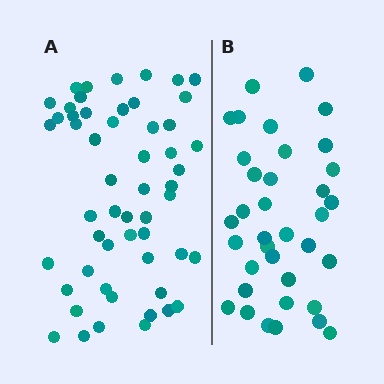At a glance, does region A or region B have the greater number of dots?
Region A (the left region) has more dots.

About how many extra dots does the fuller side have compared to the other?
Region A has approximately 20 more dots than region B.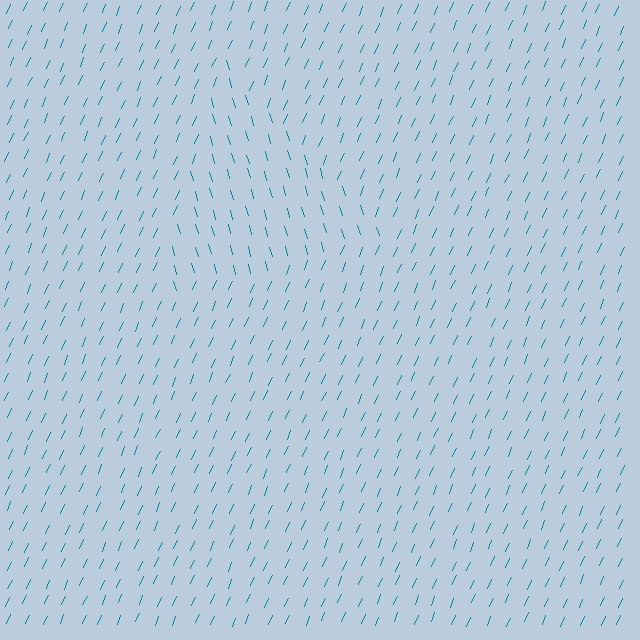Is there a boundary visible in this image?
Yes, there is a texture boundary formed by a change in line orientation.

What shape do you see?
I see a triangle.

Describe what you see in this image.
The image is filled with small teal line segments. A triangle region in the image has lines oriented differently from the surrounding lines, creating a visible texture boundary.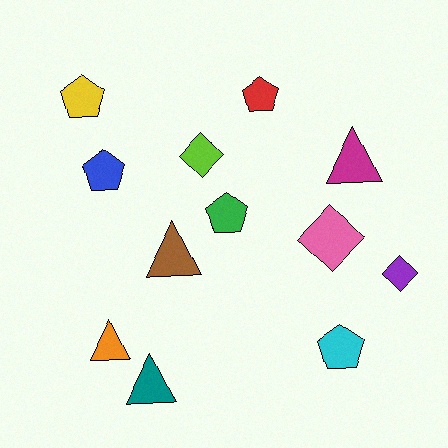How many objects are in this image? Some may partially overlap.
There are 12 objects.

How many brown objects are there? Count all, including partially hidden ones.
There is 1 brown object.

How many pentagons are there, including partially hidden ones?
There are 5 pentagons.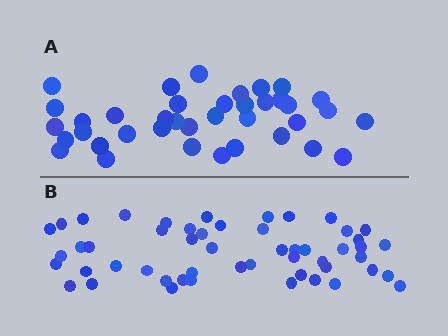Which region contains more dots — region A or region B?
Region B (the bottom region) has more dots.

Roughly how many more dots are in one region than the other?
Region B has approximately 15 more dots than region A.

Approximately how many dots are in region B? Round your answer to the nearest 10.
About 50 dots. (The exact count is 52, which rounds to 50.)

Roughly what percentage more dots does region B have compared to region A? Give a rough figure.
About 35% more.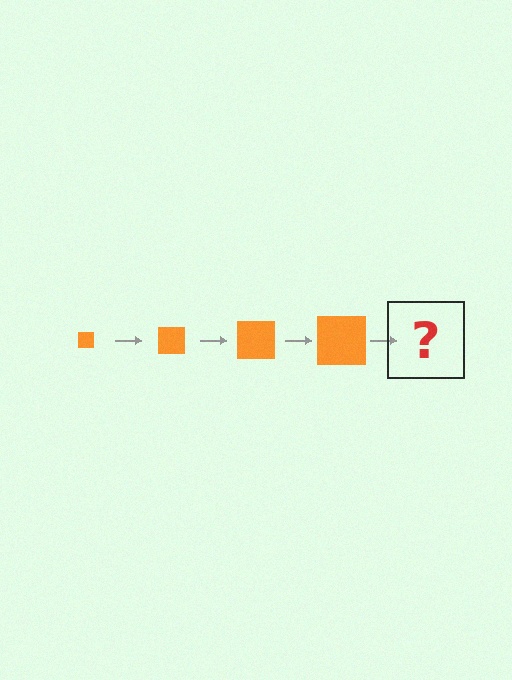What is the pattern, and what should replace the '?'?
The pattern is that the square gets progressively larger each step. The '?' should be an orange square, larger than the previous one.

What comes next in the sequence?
The next element should be an orange square, larger than the previous one.